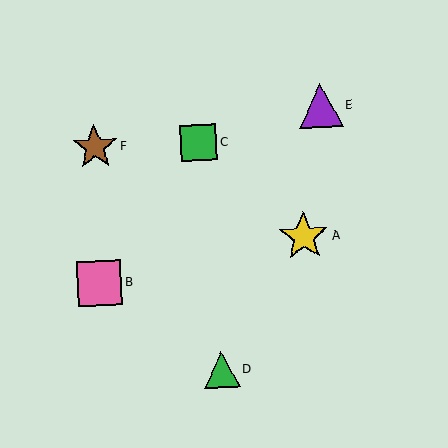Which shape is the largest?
The yellow star (labeled A) is the largest.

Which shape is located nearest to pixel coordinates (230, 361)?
The green triangle (labeled D) at (222, 370) is nearest to that location.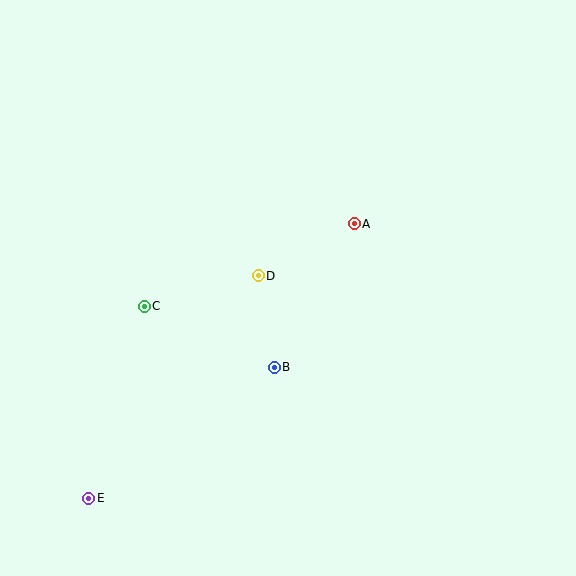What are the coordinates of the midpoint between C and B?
The midpoint between C and B is at (209, 337).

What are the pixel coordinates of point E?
Point E is at (89, 498).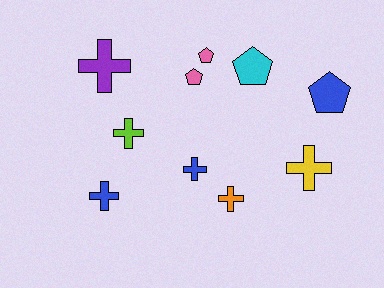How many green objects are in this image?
There are no green objects.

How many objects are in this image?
There are 10 objects.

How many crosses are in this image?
There are 6 crosses.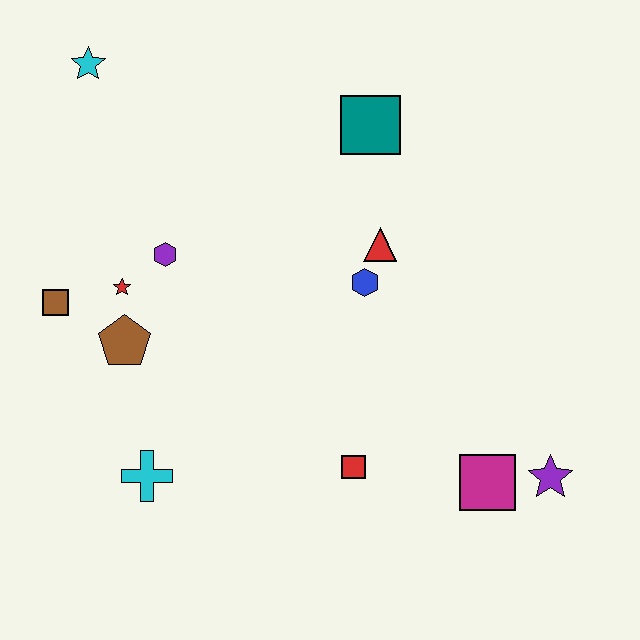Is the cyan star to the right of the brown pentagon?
No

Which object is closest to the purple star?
The magenta square is closest to the purple star.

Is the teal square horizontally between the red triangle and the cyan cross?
Yes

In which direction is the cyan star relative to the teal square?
The cyan star is to the left of the teal square.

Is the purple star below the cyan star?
Yes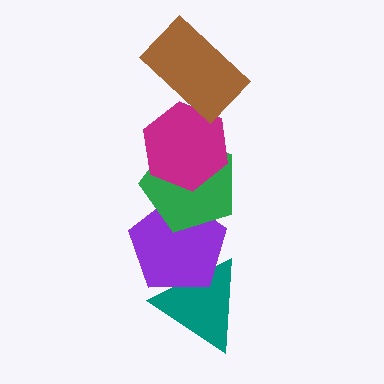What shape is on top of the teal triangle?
The purple pentagon is on top of the teal triangle.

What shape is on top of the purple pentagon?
The green pentagon is on top of the purple pentagon.